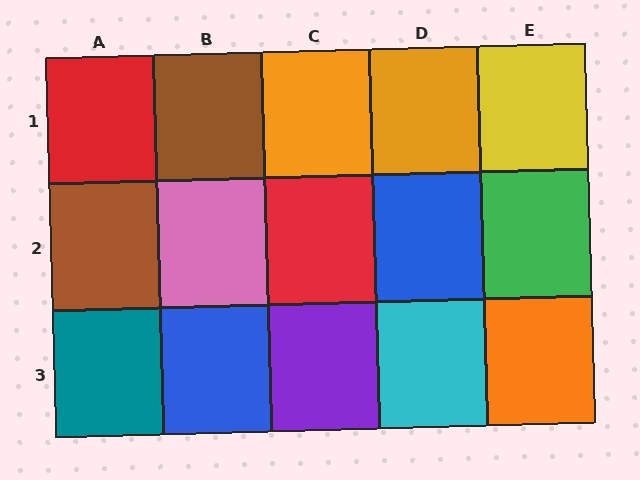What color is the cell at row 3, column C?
Purple.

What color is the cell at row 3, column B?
Blue.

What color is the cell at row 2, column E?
Green.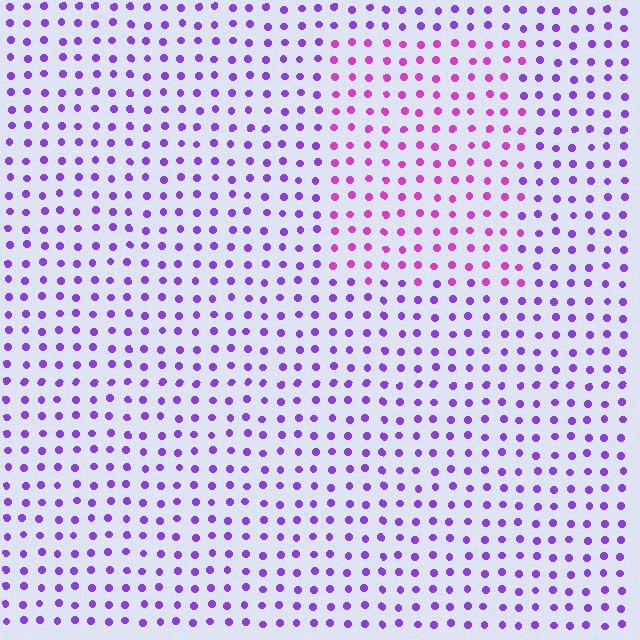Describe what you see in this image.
The image is filled with small purple elements in a uniform arrangement. A rectangle-shaped region is visible where the elements are tinted to a slightly different hue, forming a subtle color boundary.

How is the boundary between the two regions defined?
The boundary is defined purely by a slight shift in hue (about 34 degrees). Spacing, size, and orientation are identical on both sides.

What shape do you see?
I see a rectangle.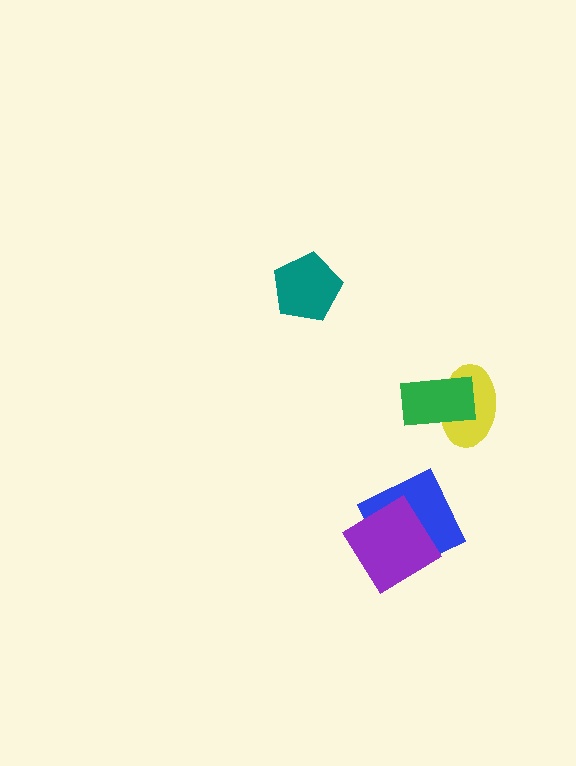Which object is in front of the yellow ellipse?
The green rectangle is in front of the yellow ellipse.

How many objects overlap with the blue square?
1 object overlaps with the blue square.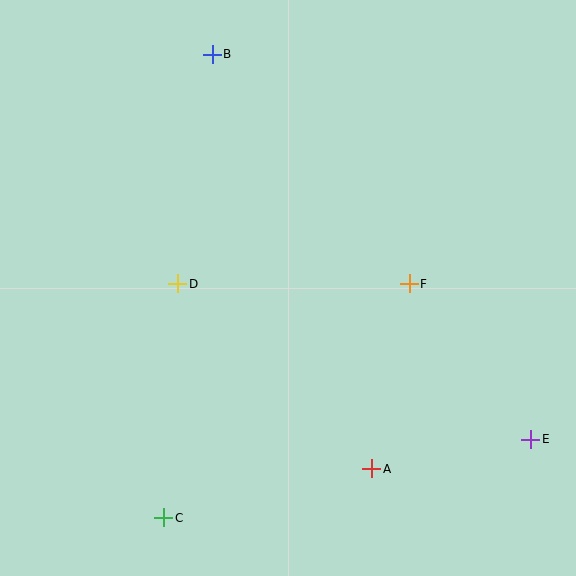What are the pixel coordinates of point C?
Point C is at (164, 518).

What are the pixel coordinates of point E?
Point E is at (531, 439).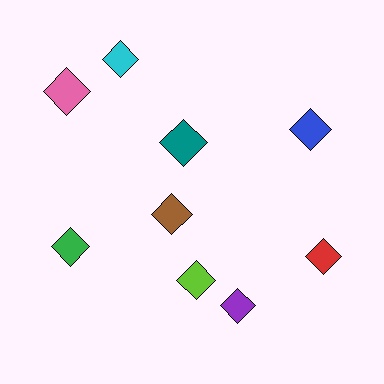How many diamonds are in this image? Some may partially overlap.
There are 9 diamonds.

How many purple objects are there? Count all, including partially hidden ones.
There is 1 purple object.